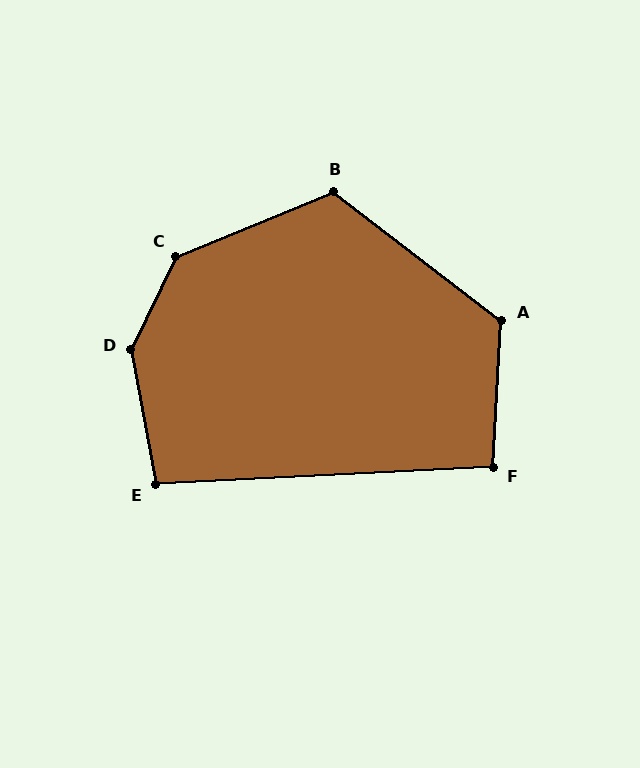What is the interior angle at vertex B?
Approximately 120 degrees (obtuse).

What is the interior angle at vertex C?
Approximately 138 degrees (obtuse).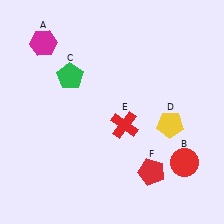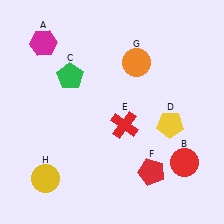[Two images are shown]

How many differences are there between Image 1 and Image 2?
There are 2 differences between the two images.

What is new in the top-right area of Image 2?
An orange circle (G) was added in the top-right area of Image 2.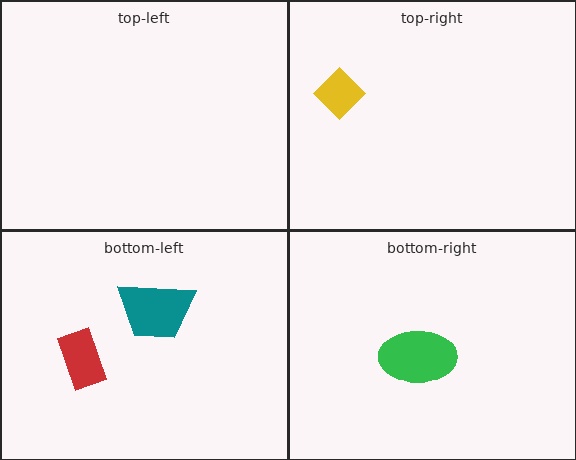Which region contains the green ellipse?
The bottom-right region.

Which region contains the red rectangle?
The bottom-left region.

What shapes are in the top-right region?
The yellow diamond.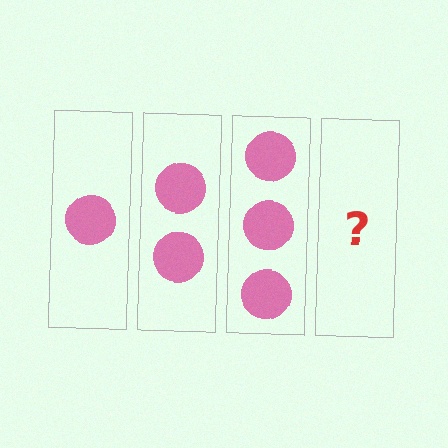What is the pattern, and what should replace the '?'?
The pattern is that each step adds one more circle. The '?' should be 4 circles.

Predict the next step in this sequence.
The next step is 4 circles.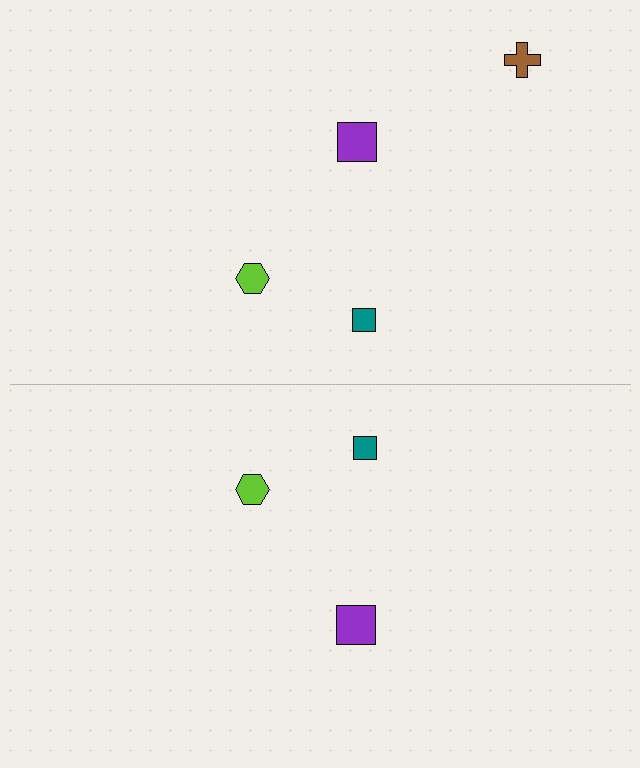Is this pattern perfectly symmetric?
No, the pattern is not perfectly symmetric. A brown cross is missing from the bottom side.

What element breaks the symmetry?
A brown cross is missing from the bottom side.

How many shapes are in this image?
There are 7 shapes in this image.